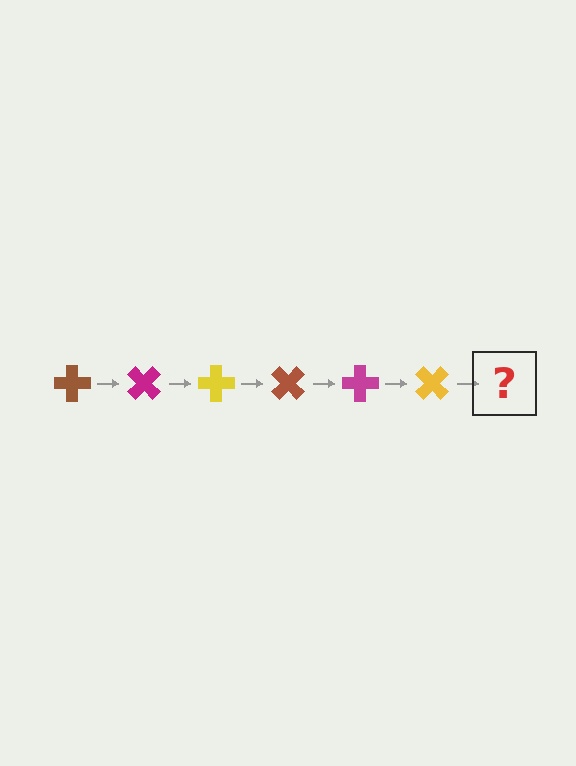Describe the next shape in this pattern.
It should be a brown cross, rotated 270 degrees from the start.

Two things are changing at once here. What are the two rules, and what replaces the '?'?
The two rules are that it rotates 45 degrees each step and the color cycles through brown, magenta, and yellow. The '?' should be a brown cross, rotated 270 degrees from the start.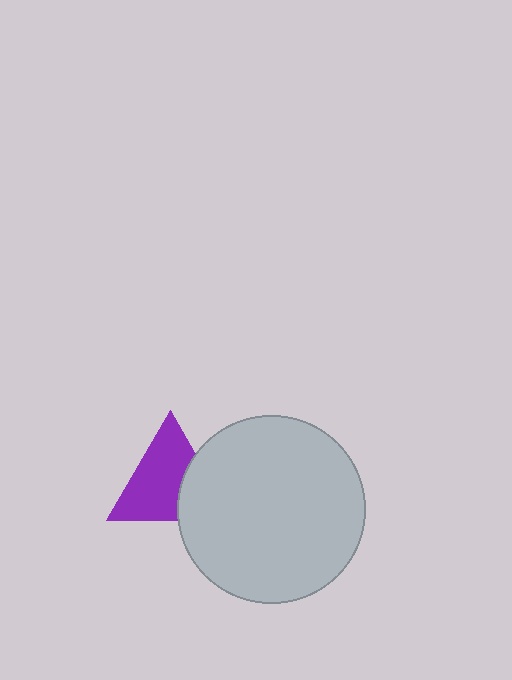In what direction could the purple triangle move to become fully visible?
The purple triangle could move left. That would shift it out from behind the light gray circle entirely.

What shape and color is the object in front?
The object in front is a light gray circle.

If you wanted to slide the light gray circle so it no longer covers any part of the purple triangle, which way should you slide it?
Slide it right — that is the most direct way to separate the two shapes.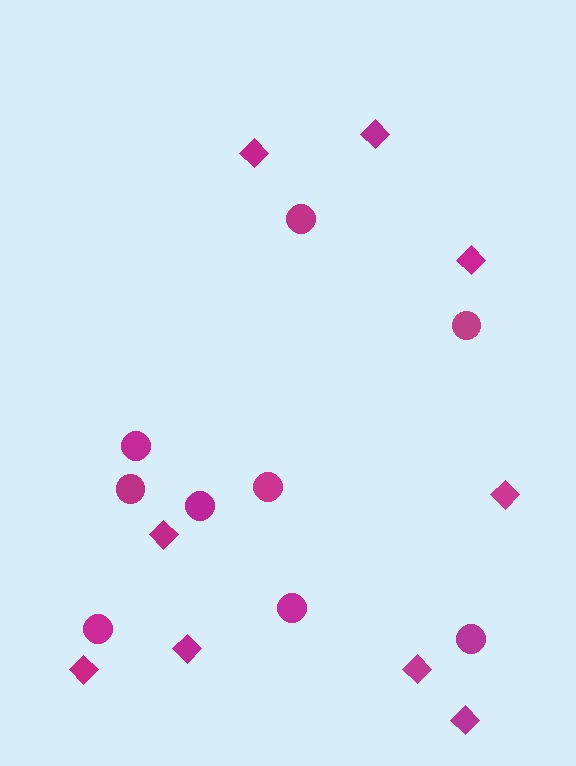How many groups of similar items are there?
There are 2 groups: one group of diamonds (9) and one group of circles (9).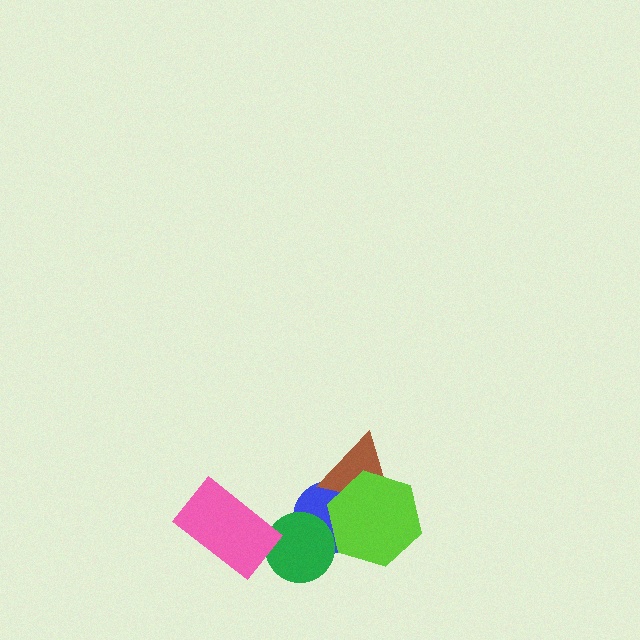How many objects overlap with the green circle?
1 object overlaps with the green circle.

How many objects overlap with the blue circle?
3 objects overlap with the blue circle.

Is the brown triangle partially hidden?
Yes, it is partially covered by another shape.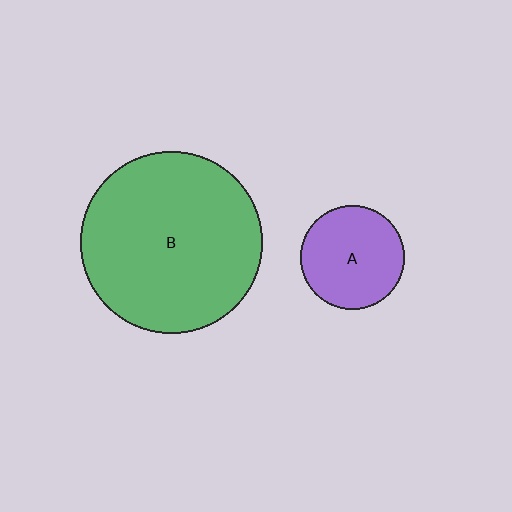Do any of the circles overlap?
No, none of the circles overlap.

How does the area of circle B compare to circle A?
Approximately 3.0 times.